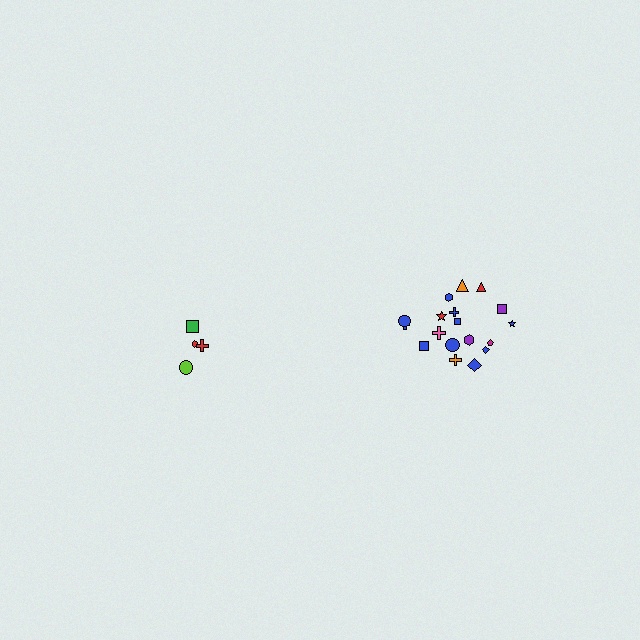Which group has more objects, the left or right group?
The right group.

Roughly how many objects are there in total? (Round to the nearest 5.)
Roughly 20 objects in total.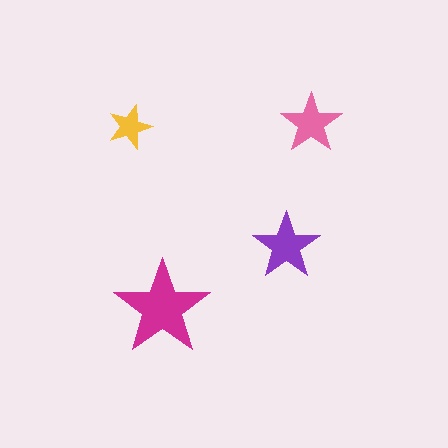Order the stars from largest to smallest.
the magenta one, the purple one, the pink one, the yellow one.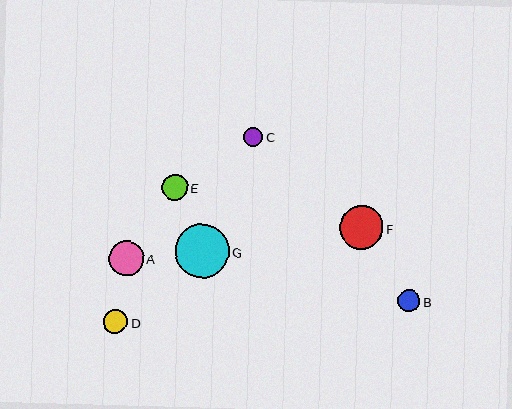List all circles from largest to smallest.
From largest to smallest: G, F, A, E, D, B, C.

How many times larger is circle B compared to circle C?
Circle B is approximately 1.1 times the size of circle C.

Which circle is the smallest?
Circle C is the smallest with a size of approximately 19 pixels.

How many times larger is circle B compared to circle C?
Circle B is approximately 1.1 times the size of circle C.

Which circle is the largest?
Circle G is the largest with a size of approximately 53 pixels.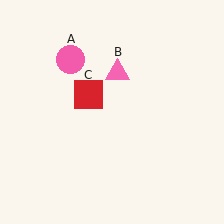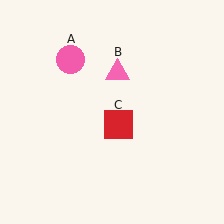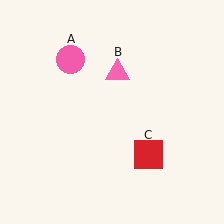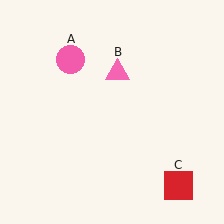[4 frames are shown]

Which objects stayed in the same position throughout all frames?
Pink circle (object A) and pink triangle (object B) remained stationary.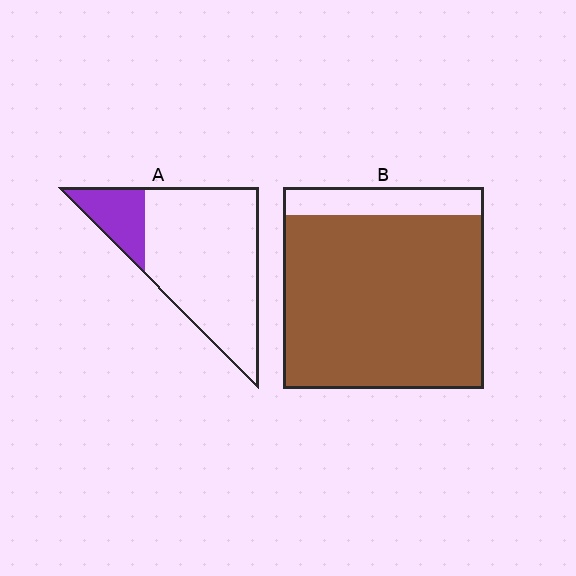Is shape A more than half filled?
No.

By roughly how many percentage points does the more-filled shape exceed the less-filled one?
By roughly 65 percentage points (B over A).